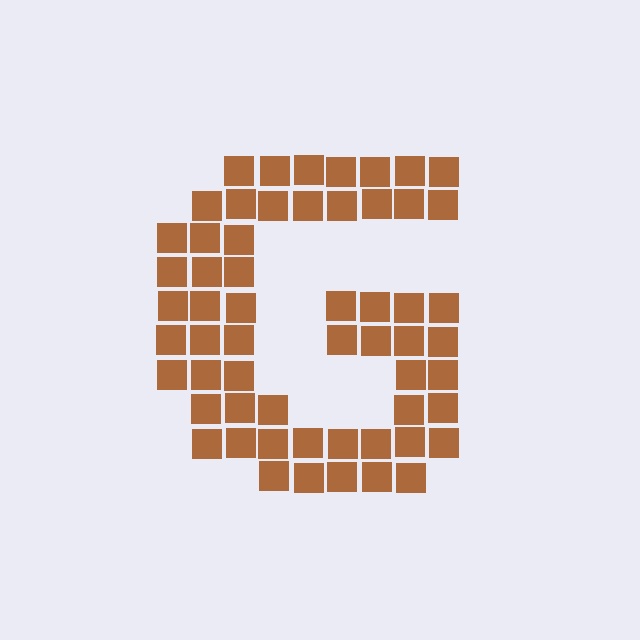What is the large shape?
The large shape is the letter G.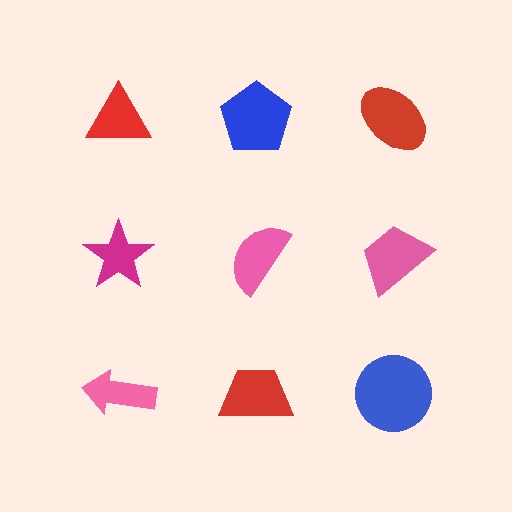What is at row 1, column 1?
A red triangle.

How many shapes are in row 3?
3 shapes.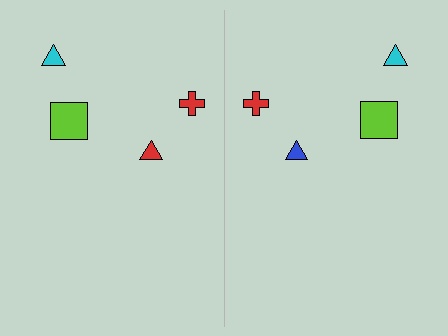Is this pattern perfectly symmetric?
No, the pattern is not perfectly symmetric. The blue triangle on the right side breaks the symmetry — its mirror counterpart is red.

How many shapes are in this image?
There are 8 shapes in this image.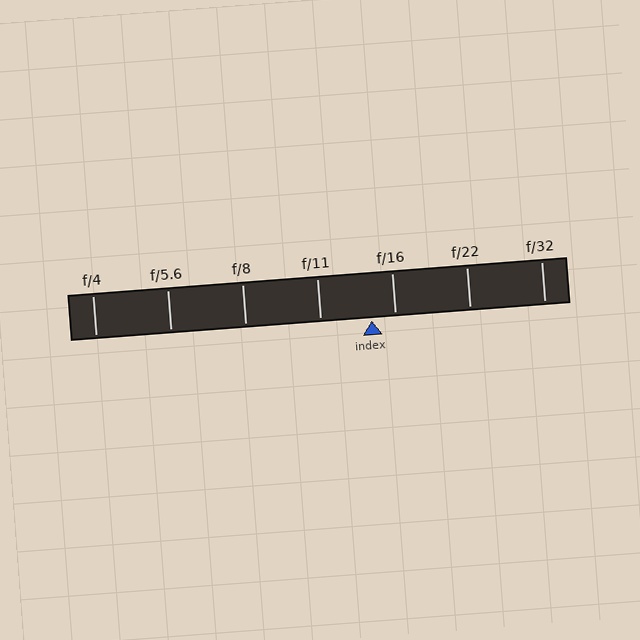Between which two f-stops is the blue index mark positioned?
The index mark is between f/11 and f/16.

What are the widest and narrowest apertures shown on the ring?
The widest aperture shown is f/4 and the narrowest is f/32.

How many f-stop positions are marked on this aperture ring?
There are 7 f-stop positions marked.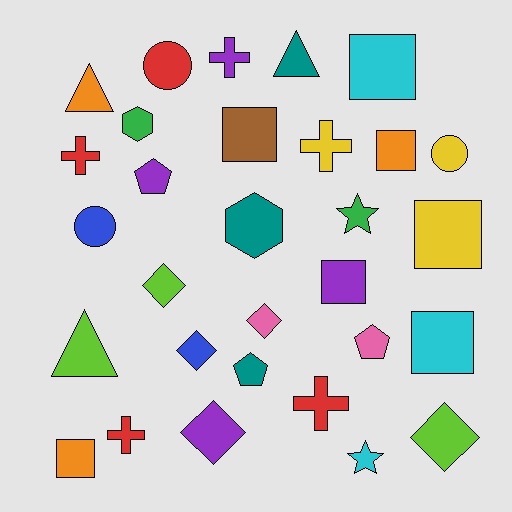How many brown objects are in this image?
There is 1 brown object.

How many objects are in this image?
There are 30 objects.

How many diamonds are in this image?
There are 5 diamonds.